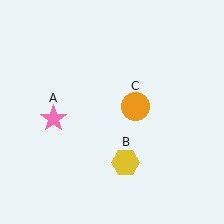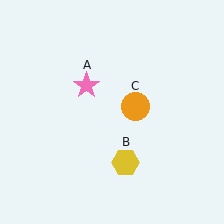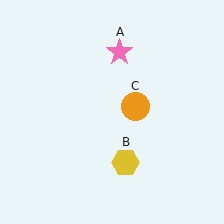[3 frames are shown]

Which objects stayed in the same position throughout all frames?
Yellow hexagon (object B) and orange circle (object C) remained stationary.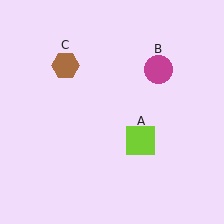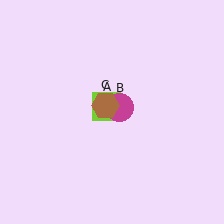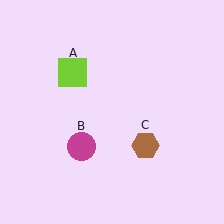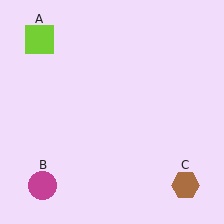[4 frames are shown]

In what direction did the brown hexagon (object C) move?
The brown hexagon (object C) moved down and to the right.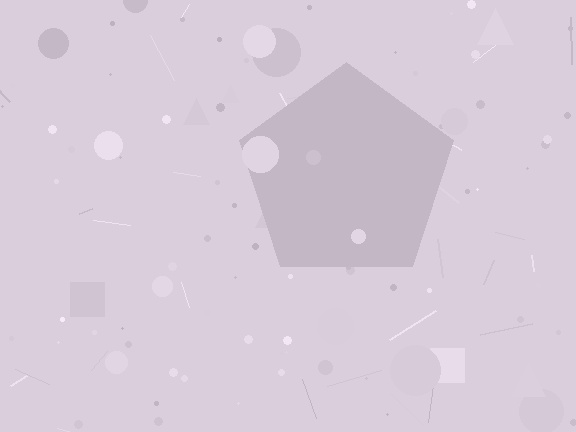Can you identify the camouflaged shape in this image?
The camouflaged shape is a pentagon.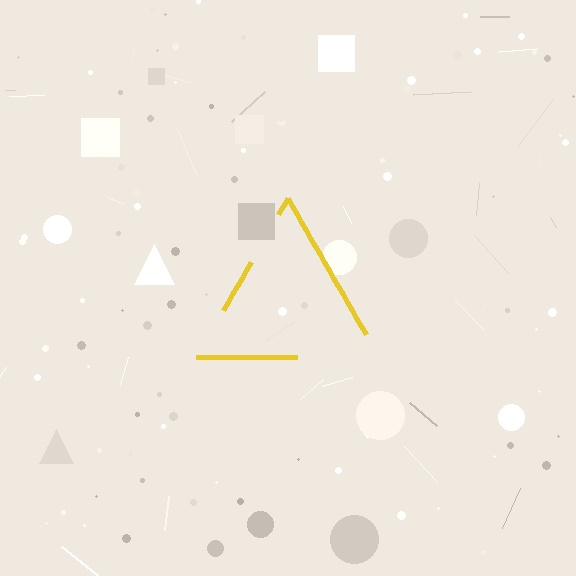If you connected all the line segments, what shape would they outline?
They would outline a triangle.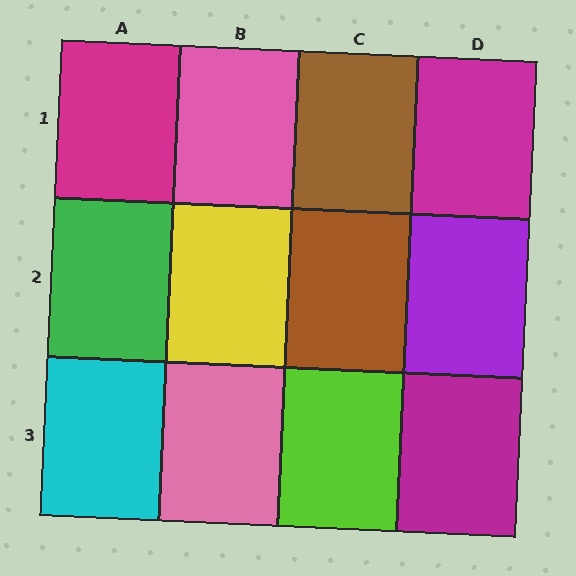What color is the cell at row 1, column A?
Magenta.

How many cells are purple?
1 cell is purple.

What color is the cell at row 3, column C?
Lime.